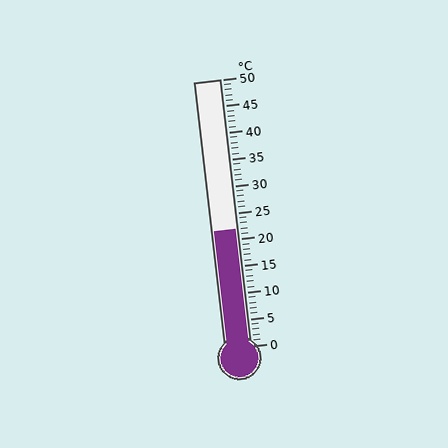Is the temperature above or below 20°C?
The temperature is above 20°C.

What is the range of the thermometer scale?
The thermometer scale ranges from 0°C to 50°C.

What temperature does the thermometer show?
The thermometer shows approximately 22°C.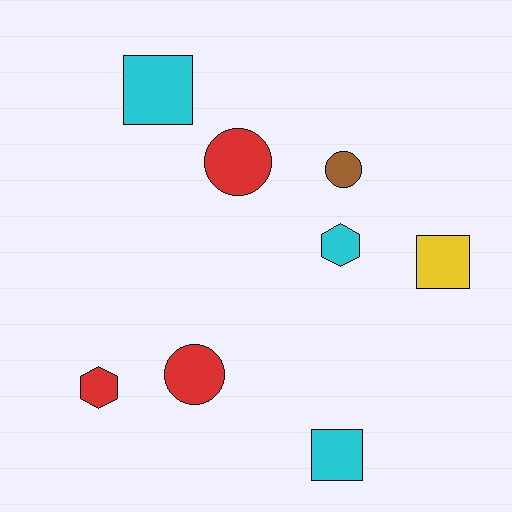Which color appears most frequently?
Red, with 3 objects.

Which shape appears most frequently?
Square, with 3 objects.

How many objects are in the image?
There are 8 objects.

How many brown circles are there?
There is 1 brown circle.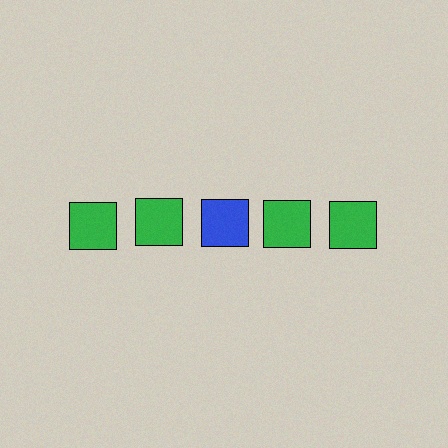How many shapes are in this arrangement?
There are 5 shapes arranged in a grid pattern.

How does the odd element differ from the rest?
It has a different color: blue instead of green.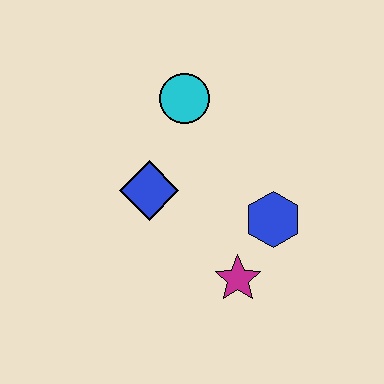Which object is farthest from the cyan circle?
The magenta star is farthest from the cyan circle.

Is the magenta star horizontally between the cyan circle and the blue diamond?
No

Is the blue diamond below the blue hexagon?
No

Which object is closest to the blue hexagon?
The magenta star is closest to the blue hexagon.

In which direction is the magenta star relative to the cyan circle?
The magenta star is below the cyan circle.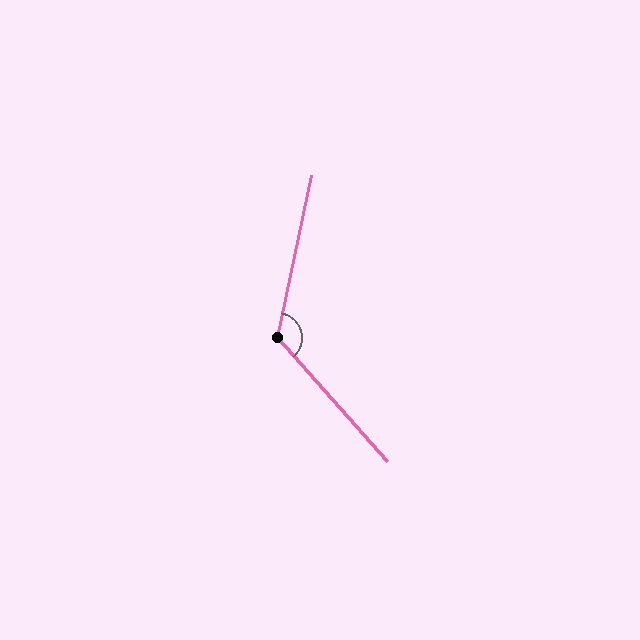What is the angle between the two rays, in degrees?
Approximately 126 degrees.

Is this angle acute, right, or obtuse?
It is obtuse.